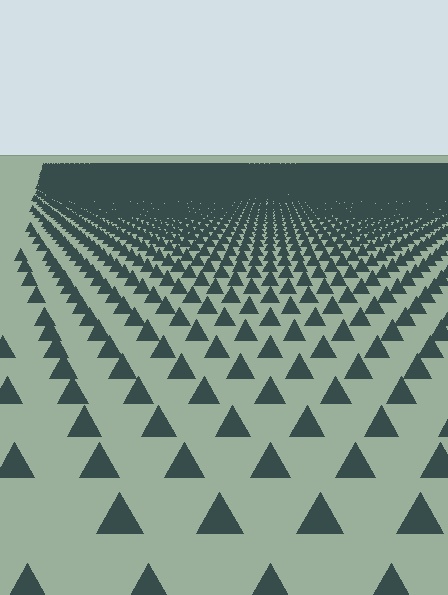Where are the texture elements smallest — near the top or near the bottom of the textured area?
Near the top.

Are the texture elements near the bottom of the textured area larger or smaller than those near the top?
Larger. Near the bottom, elements are closer to the viewer and appear at a bigger on-screen size.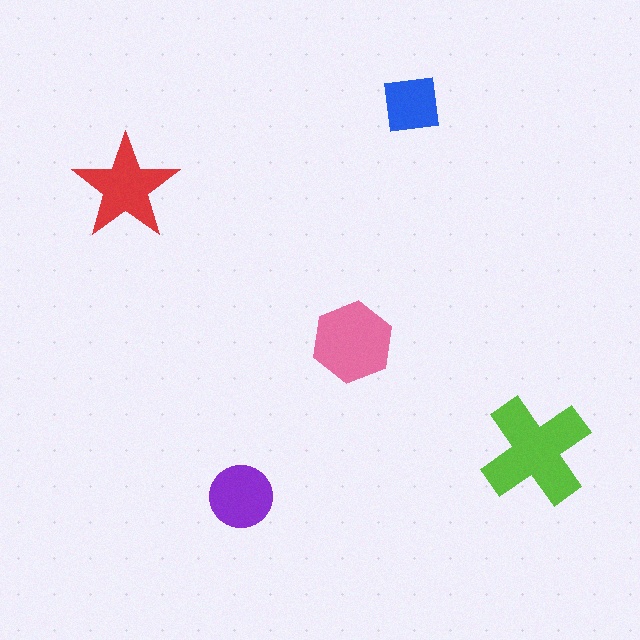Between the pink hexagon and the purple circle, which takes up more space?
The pink hexagon.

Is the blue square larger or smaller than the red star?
Smaller.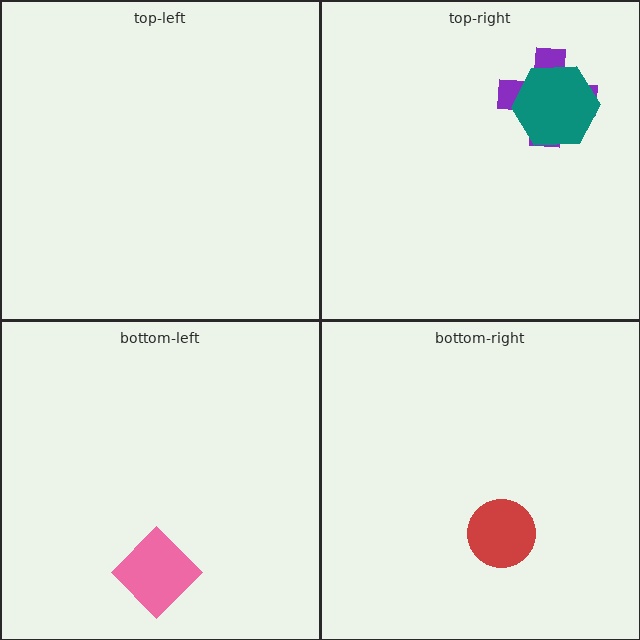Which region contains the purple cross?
The top-right region.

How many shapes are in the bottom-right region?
1.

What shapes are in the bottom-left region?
The pink diamond.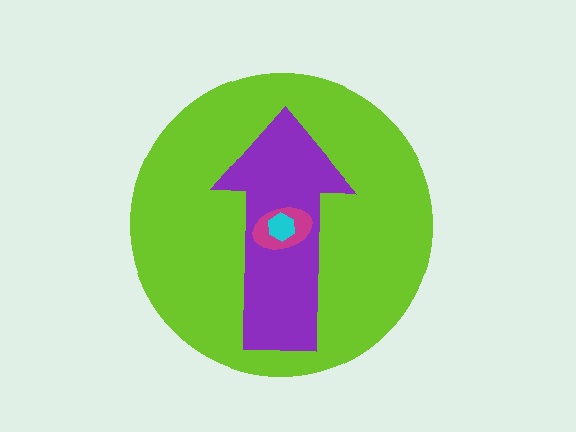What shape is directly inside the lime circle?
The purple arrow.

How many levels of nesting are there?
4.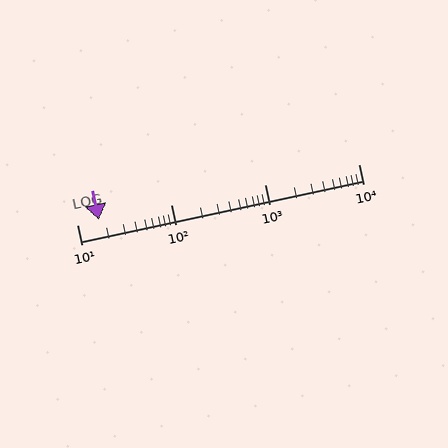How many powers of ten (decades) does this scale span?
The scale spans 3 decades, from 10 to 10000.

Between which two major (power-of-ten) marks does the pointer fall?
The pointer is between 10 and 100.